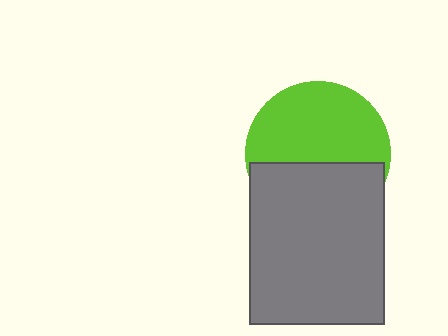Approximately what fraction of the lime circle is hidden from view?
Roughly 43% of the lime circle is hidden behind the gray rectangle.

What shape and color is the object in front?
The object in front is a gray rectangle.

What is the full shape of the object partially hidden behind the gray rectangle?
The partially hidden object is a lime circle.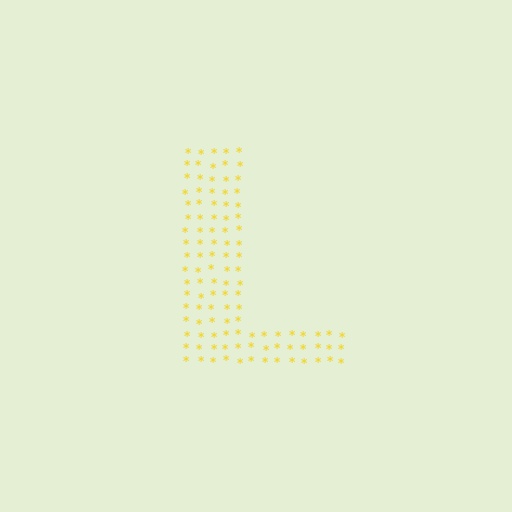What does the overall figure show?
The overall figure shows the letter L.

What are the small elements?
The small elements are asterisks.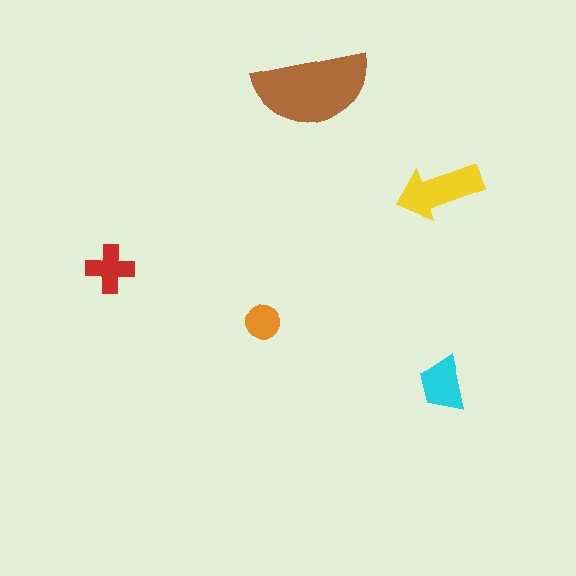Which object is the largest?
The brown semicircle.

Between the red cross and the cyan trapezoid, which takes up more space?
The cyan trapezoid.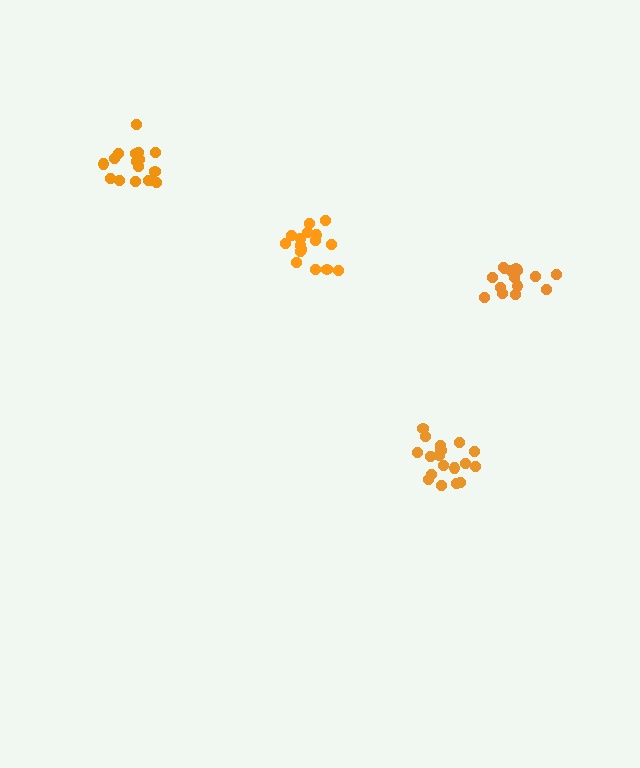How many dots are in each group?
Group 1: 16 dots, Group 2: 15 dots, Group 3: 17 dots, Group 4: 18 dots (66 total).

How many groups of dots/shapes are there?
There are 4 groups.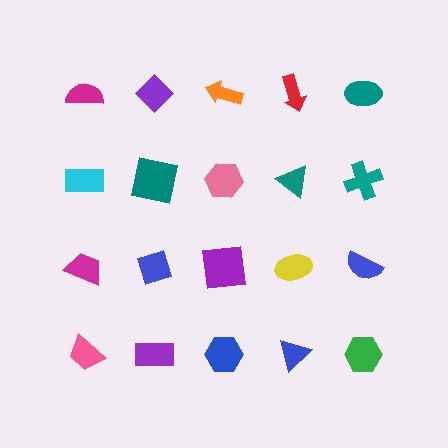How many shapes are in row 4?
5 shapes.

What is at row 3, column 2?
A blue diamond.